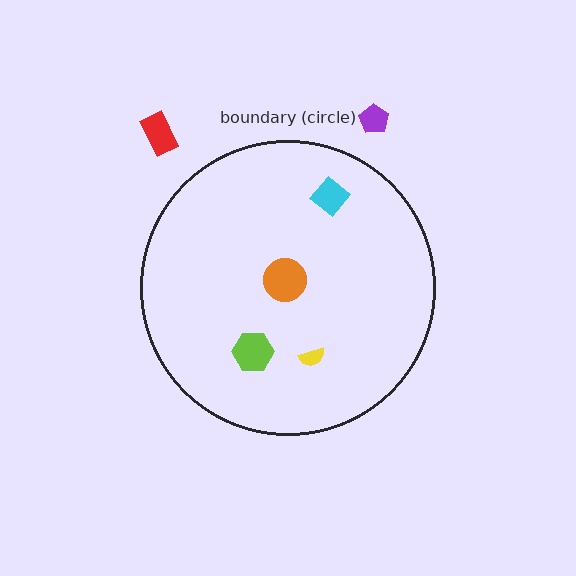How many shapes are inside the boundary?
4 inside, 2 outside.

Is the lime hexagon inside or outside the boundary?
Inside.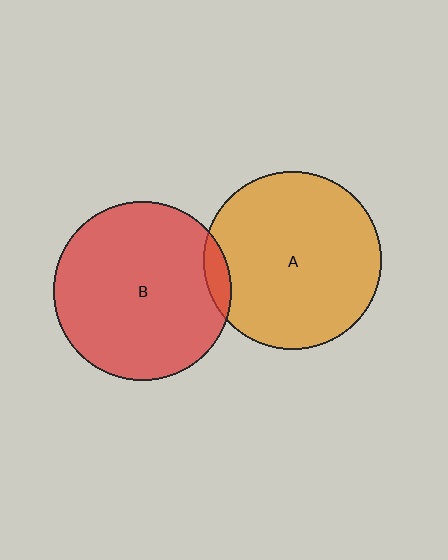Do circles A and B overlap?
Yes.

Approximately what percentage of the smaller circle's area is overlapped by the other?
Approximately 5%.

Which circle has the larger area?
Circle B (red).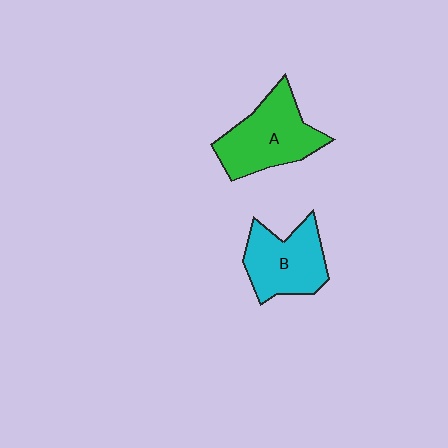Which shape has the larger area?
Shape A (green).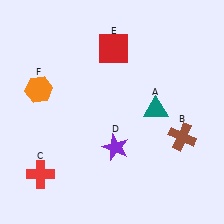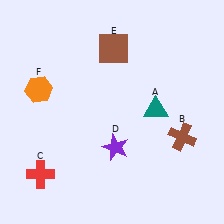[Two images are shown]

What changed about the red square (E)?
In Image 1, E is red. In Image 2, it changed to brown.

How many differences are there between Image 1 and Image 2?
There is 1 difference between the two images.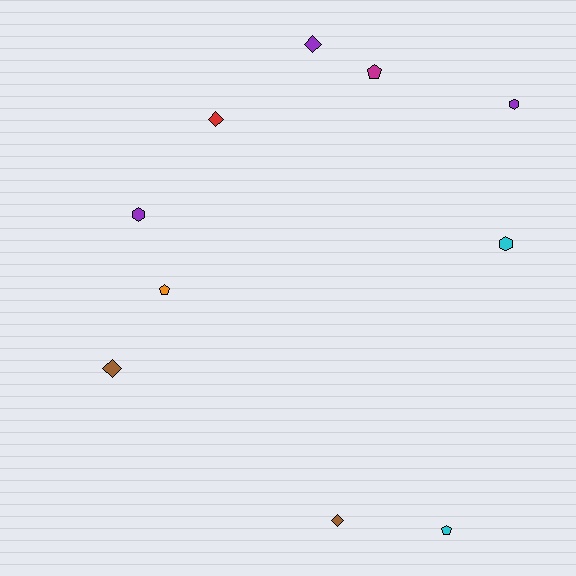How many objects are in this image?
There are 10 objects.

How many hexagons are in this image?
There are 3 hexagons.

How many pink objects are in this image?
There are no pink objects.